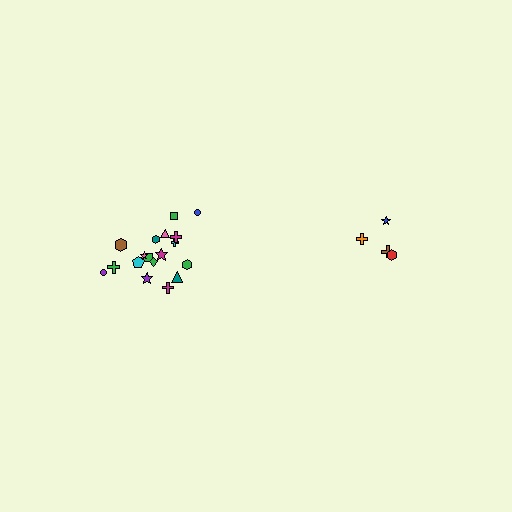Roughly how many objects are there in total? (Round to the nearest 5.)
Roughly 20 objects in total.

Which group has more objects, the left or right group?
The left group.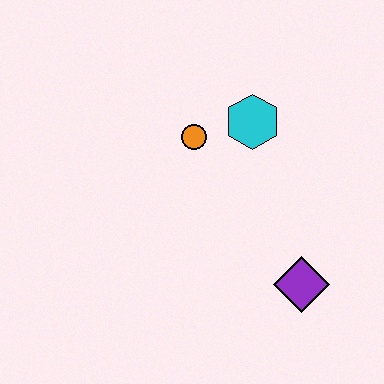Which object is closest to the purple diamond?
The cyan hexagon is closest to the purple diamond.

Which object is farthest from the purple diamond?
The orange circle is farthest from the purple diamond.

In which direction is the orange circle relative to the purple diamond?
The orange circle is above the purple diamond.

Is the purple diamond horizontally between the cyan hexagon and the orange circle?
No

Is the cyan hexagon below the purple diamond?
No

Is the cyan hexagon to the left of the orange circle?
No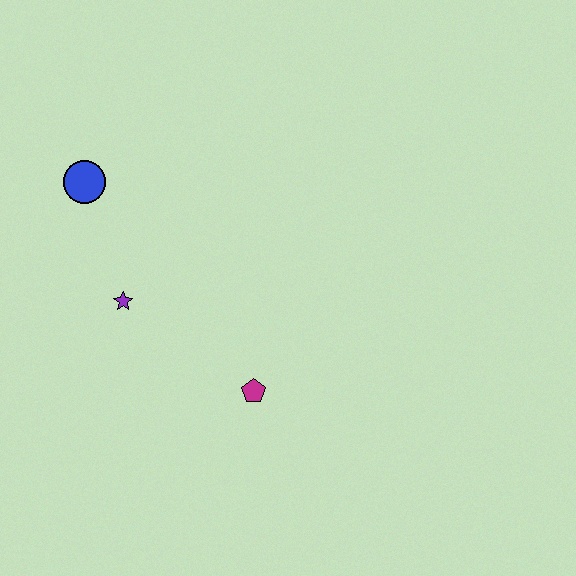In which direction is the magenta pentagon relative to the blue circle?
The magenta pentagon is below the blue circle.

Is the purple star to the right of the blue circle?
Yes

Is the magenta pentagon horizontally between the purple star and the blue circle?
No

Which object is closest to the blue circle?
The purple star is closest to the blue circle.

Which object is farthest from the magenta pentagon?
The blue circle is farthest from the magenta pentagon.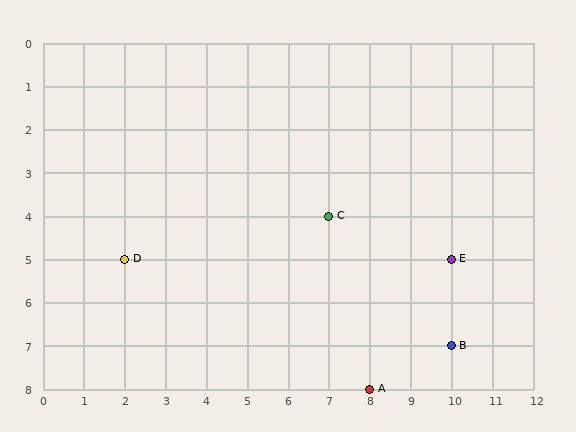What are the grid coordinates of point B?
Point B is at grid coordinates (10, 7).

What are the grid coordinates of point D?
Point D is at grid coordinates (2, 5).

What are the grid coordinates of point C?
Point C is at grid coordinates (7, 4).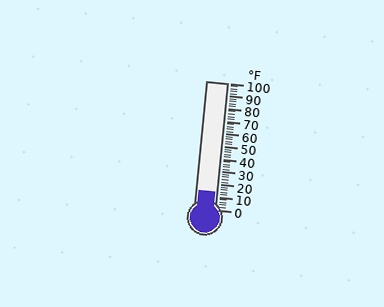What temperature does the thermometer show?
The thermometer shows approximately 14°F.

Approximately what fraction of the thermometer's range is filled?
The thermometer is filled to approximately 15% of its range.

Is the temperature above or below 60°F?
The temperature is below 60°F.